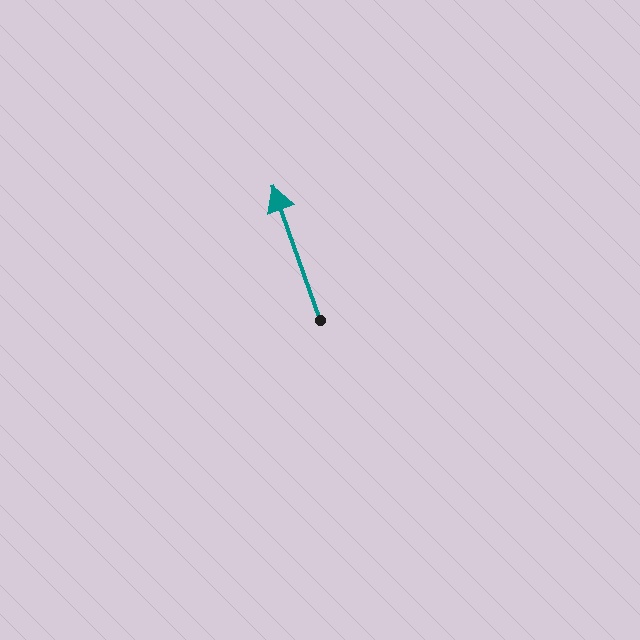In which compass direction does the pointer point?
North.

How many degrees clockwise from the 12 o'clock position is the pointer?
Approximately 341 degrees.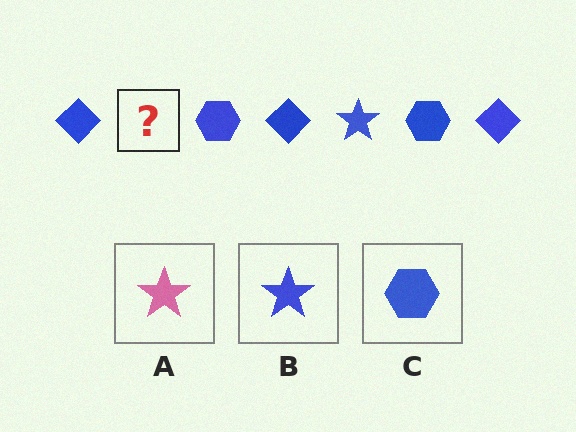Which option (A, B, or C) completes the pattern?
B.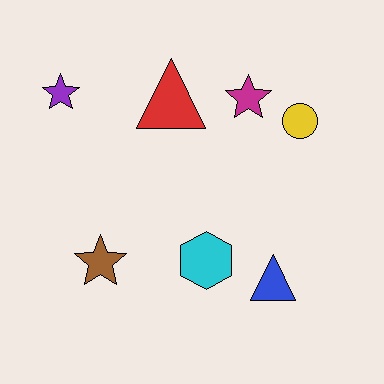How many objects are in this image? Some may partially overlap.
There are 7 objects.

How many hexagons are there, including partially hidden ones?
There is 1 hexagon.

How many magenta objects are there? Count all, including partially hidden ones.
There is 1 magenta object.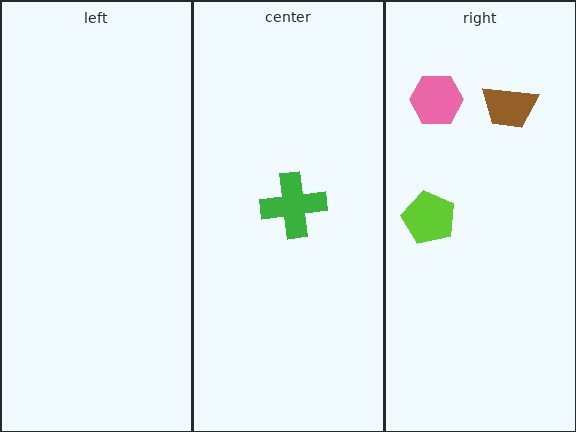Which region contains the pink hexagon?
The right region.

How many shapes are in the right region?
3.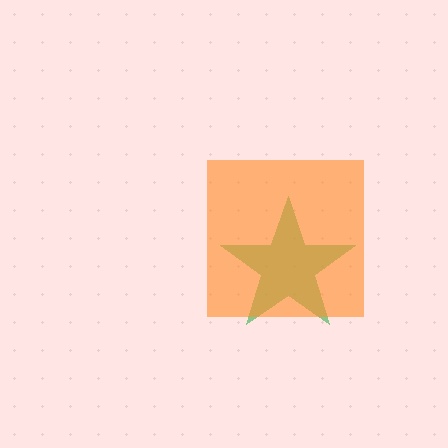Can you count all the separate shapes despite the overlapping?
Yes, there are 2 separate shapes.